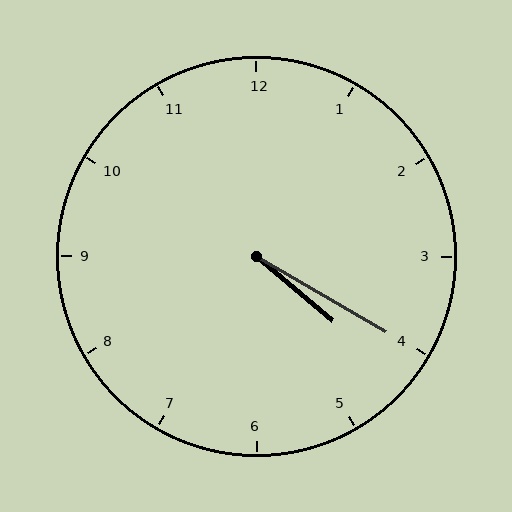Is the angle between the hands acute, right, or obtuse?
It is acute.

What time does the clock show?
4:20.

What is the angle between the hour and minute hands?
Approximately 10 degrees.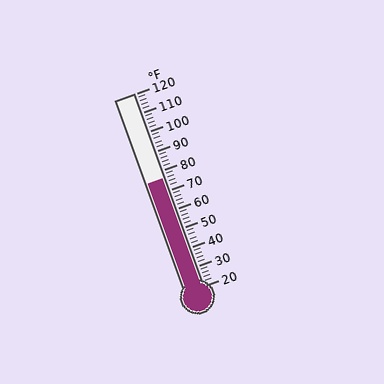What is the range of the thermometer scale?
The thermometer scale ranges from 20°F to 120°F.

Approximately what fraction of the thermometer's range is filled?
The thermometer is filled to approximately 55% of its range.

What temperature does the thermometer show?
The thermometer shows approximately 76°F.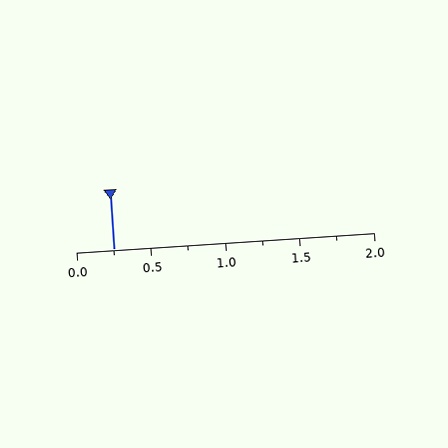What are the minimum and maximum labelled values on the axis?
The axis runs from 0.0 to 2.0.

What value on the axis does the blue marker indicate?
The marker indicates approximately 0.25.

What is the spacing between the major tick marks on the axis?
The major ticks are spaced 0.5 apart.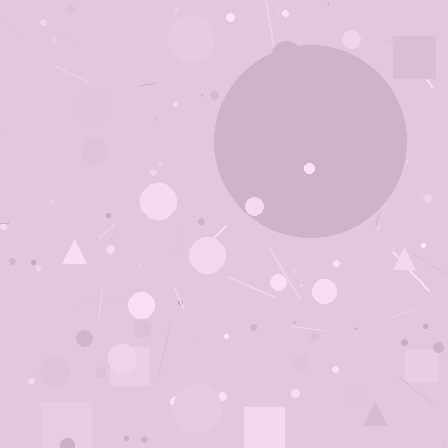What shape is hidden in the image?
A circle is hidden in the image.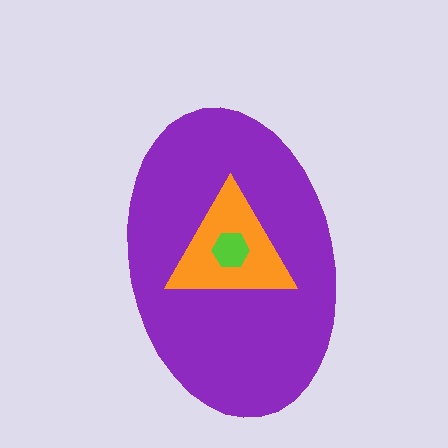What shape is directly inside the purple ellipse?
The orange triangle.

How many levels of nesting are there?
3.